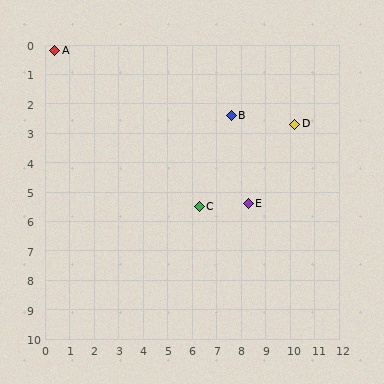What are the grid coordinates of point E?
Point E is at approximately (8.3, 5.4).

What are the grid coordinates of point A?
Point A is at approximately (0.4, 0.2).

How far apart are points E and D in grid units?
Points E and D are about 3.3 grid units apart.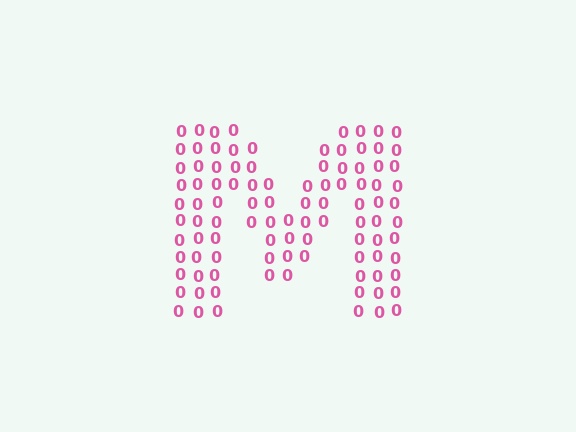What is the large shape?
The large shape is the letter M.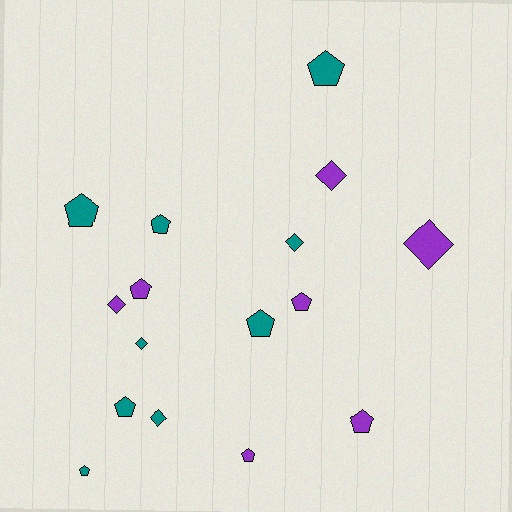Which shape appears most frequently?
Pentagon, with 10 objects.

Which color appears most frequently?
Teal, with 9 objects.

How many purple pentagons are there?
There are 4 purple pentagons.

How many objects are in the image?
There are 16 objects.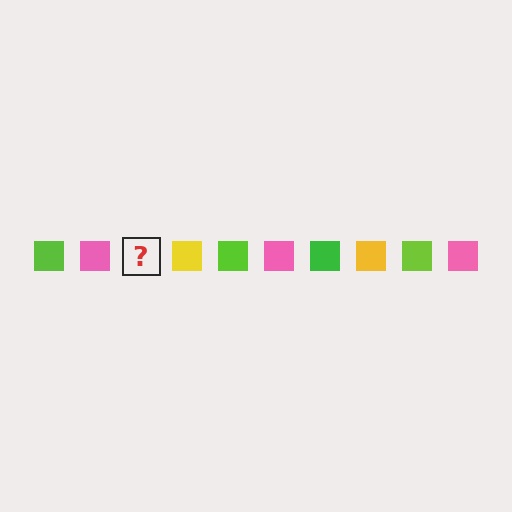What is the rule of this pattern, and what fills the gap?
The rule is that the pattern cycles through lime, pink, green, yellow squares. The gap should be filled with a green square.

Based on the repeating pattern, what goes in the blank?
The blank should be a green square.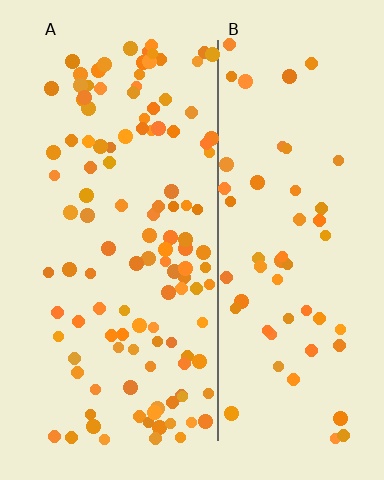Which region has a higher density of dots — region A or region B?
A (the left).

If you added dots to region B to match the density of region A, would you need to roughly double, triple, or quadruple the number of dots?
Approximately double.